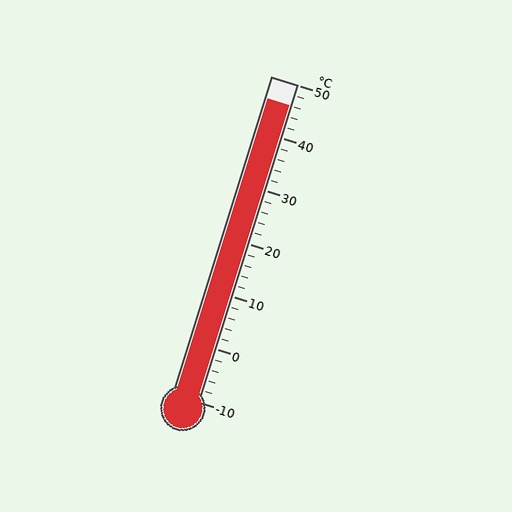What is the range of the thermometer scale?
The thermometer scale ranges from -10°C to 50°C.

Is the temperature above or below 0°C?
The temperature is above 0°C.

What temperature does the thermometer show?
The thermometer shows approximately 46°C.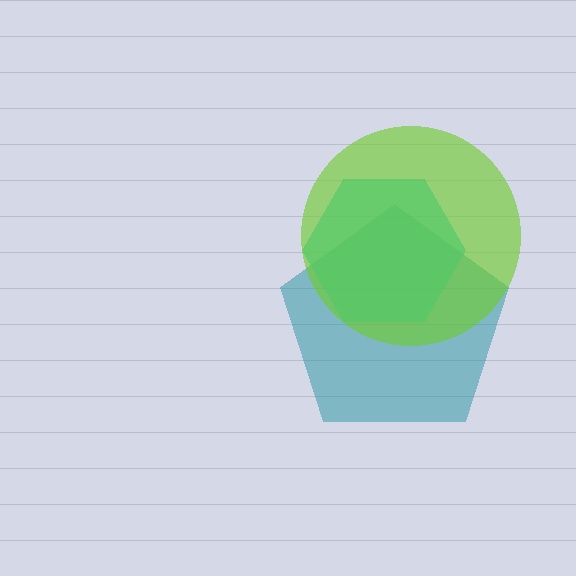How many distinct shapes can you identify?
There are 3 distinct shapes: a teal pentagon, a cyan hexagon, a lime circle.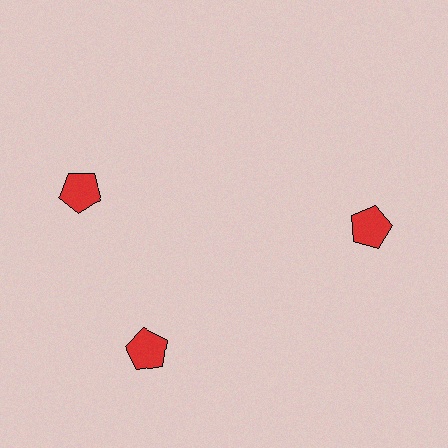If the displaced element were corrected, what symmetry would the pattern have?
It would have 3-fold rotational symmetry — the pattern would map onto itself every 120 degrees.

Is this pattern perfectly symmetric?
No. The 3 red pentagons are arranged in a ring, but one element near the 11 o'clock position is rotated out of alignment along the ring, breaking the 3-fold rotational symmetry.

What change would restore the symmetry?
The symmetry would be restored by rotating it back into even spacing with its neighbors so that all 3 pentagons sit at equal angles and equal distance from the center.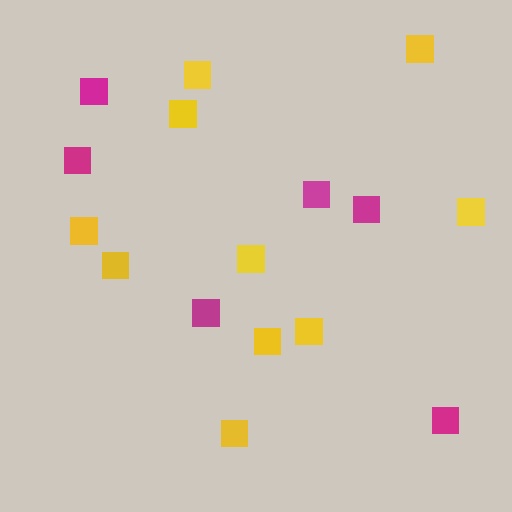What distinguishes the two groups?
There are 2 groups: one group of yellow squares (10) and one group of magenta squares (6).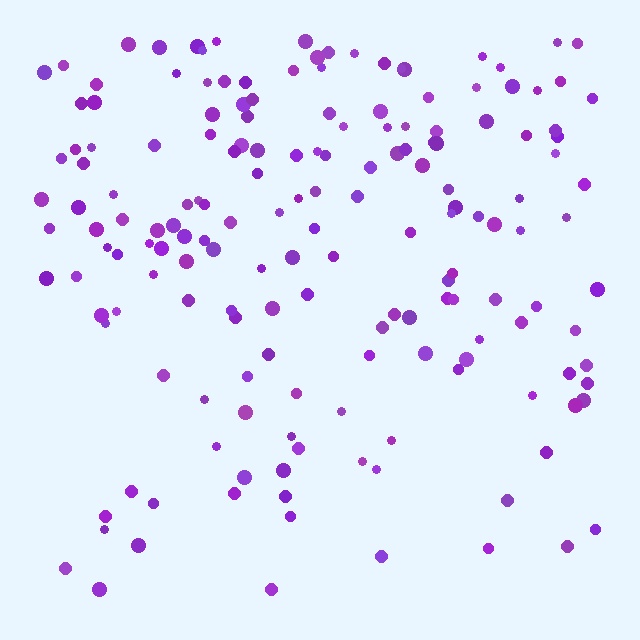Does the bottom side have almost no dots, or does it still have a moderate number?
Still a moderate number, just noticeably fewer than the top.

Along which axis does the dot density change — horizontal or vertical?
Vertical.